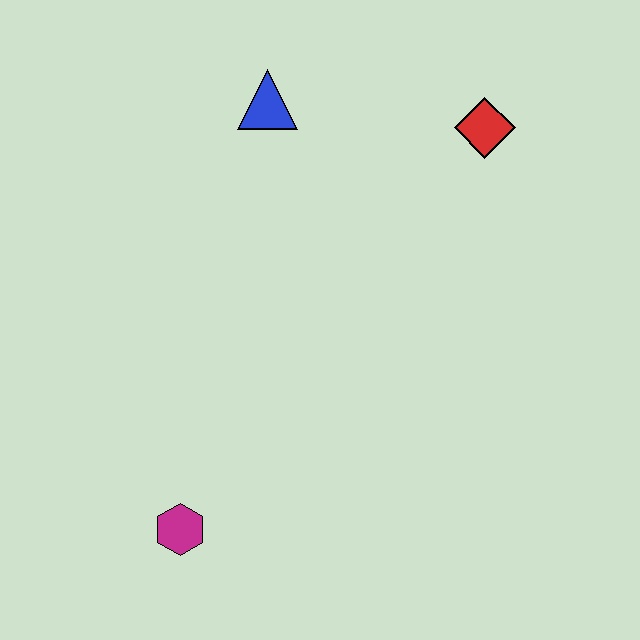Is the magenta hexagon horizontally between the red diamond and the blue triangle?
No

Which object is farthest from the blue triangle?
The magenta hexagon is farthest from the blue triangle.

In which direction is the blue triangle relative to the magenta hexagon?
The blue triangle is above the magenta hexagon.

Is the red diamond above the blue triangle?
No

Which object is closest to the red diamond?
The blue triangle is closest to the red diamond.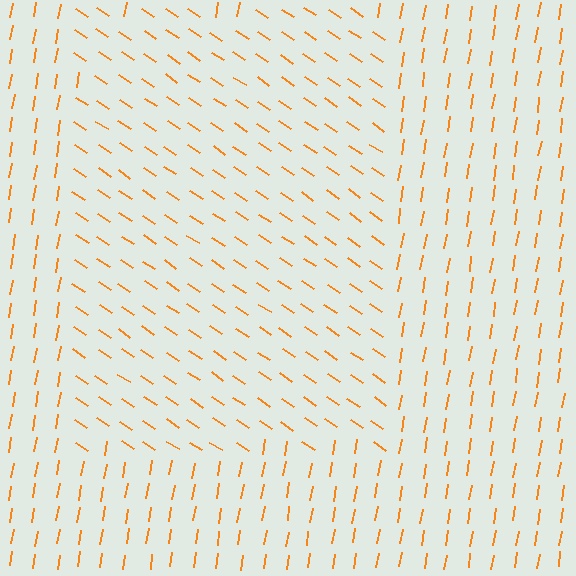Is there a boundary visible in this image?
Yes, there is a texture boundary formed by a change in line orientation.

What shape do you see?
I see a rectangle.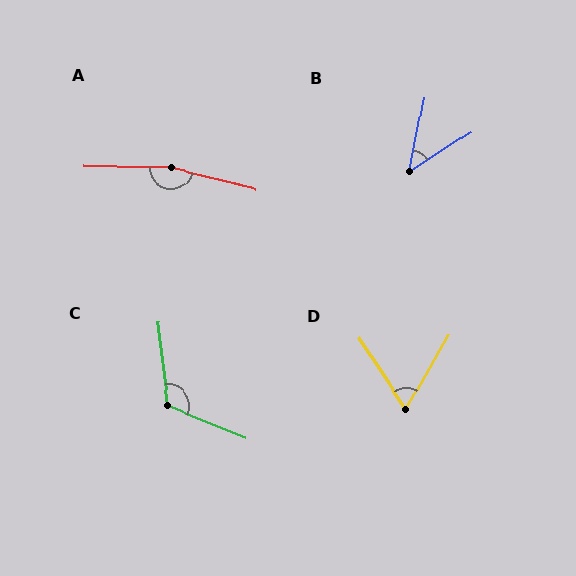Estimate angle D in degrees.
Approximately 64 degrees.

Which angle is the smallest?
B, at approximately 46 degrees.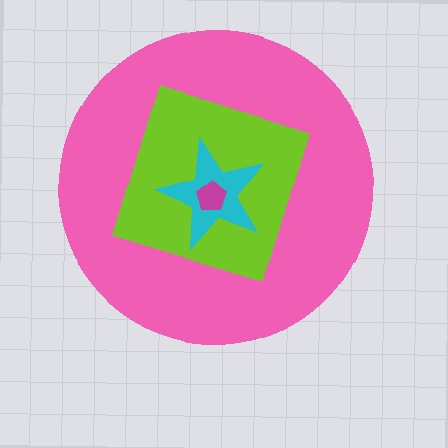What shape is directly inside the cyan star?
The magenta pentagon.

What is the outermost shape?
The pink circle.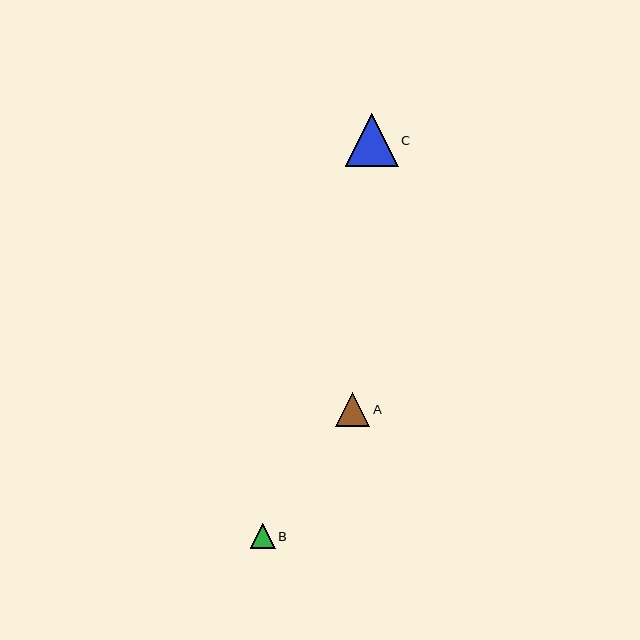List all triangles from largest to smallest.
From largest to smallest: C, A, B.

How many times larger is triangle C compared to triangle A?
Triangle C is approximately 1.6 times the size of triangle A.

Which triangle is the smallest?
Triangle B is the smallest with a size of approximately 25 pixels.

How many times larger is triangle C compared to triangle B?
Triangle C is approximately 2.1 times the size of triangle B.